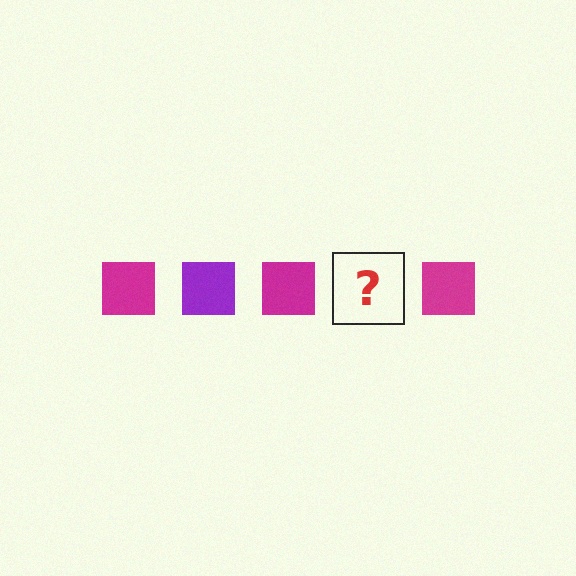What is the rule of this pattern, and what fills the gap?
The rule is that the pattern cycles through magenta, purple squares. The gap should be filled with a purple square.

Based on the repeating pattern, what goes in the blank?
The blank should be a purple square.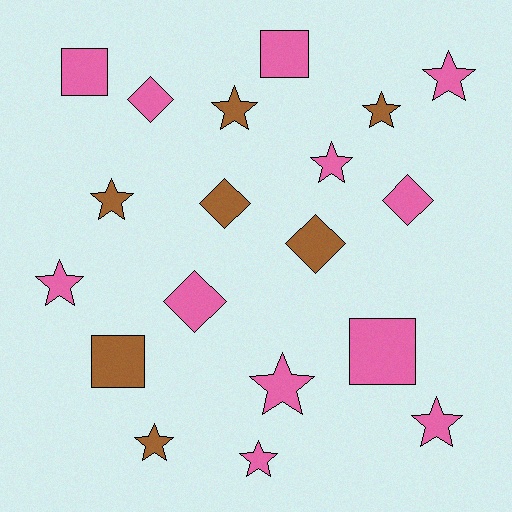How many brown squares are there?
There is 1 brown square.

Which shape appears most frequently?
Star, with 10 objects.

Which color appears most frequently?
Pink, with 12 objects.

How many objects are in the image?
There are 19 objects.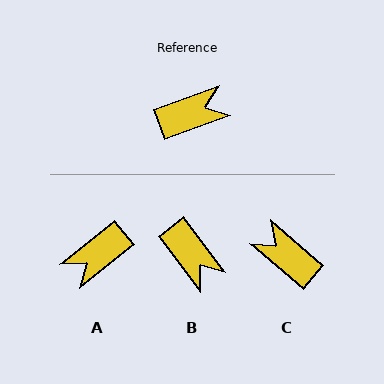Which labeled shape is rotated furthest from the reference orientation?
A, about 161 degrees away.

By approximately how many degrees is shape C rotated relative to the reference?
Approximately 120 degrees counter-clockwise.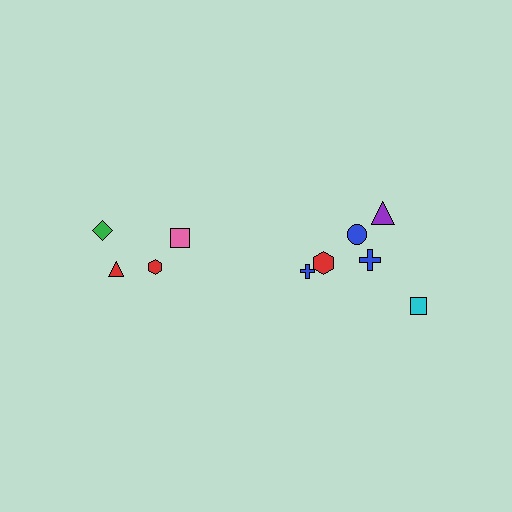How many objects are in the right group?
There are 6 objects.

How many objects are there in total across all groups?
There are 10 objects.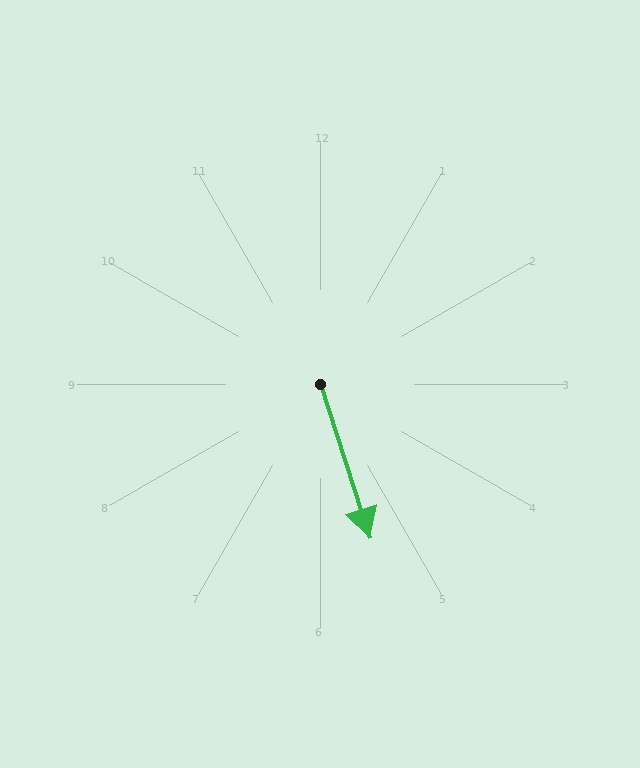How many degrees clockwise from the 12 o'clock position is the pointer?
Approximately 162 degrees.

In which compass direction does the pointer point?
South.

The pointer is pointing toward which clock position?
Roughly 5 o'clock.